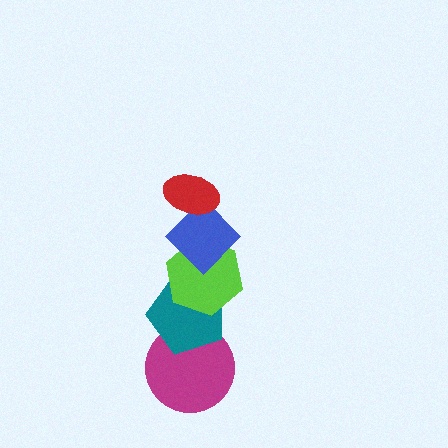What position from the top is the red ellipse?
The red ellipse is 1st from the top.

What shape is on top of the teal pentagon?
The lime hexagon is on top of the teal pentagon.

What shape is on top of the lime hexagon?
The blue diamond is on top of the lime hexagon.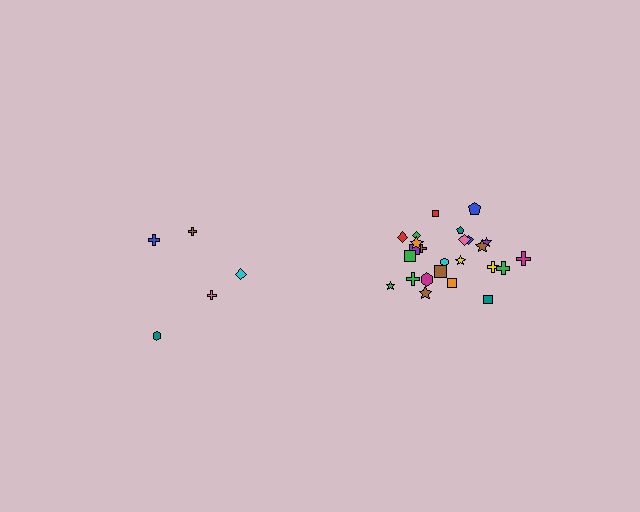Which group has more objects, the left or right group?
The right group.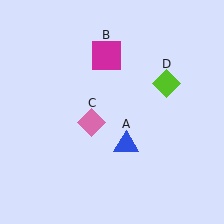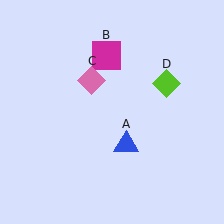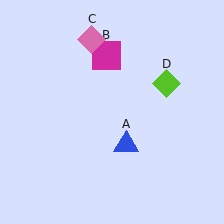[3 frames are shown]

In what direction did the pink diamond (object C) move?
The pink diamond (object C) moved up.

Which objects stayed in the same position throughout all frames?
Blue triangle (object A) and magenta square (object B) and lime diamond (object D) remained stationary.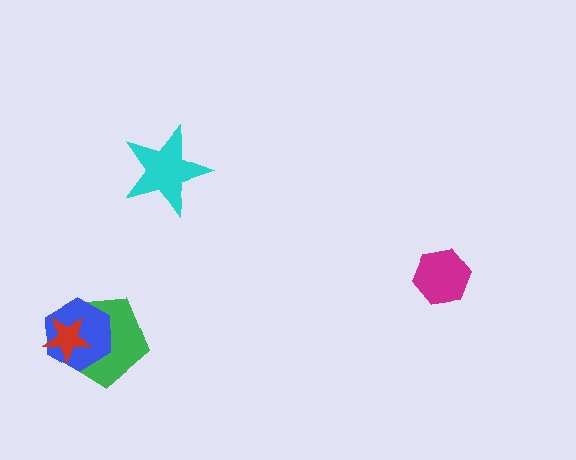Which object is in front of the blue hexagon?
The red star is in front of the blue hexagon.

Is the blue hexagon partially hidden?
Yes, it is partially covered by another shape.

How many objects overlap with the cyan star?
0 objects overlap with the cyan star.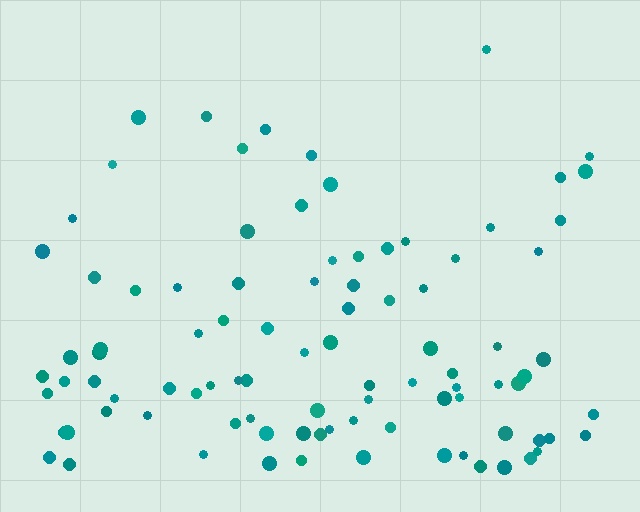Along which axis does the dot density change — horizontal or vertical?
Vertical.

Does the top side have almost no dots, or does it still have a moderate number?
Still a moderate number, just noticeably fewer than the bottom.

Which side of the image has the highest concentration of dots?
The bottom.